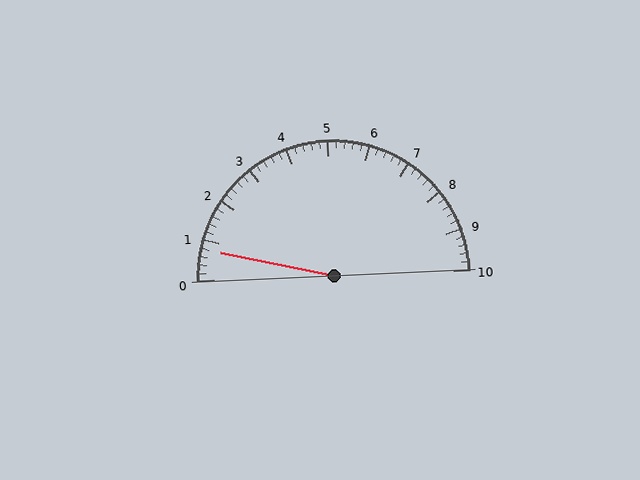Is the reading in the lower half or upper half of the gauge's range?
The reading is in the lower half of the range (0 to 10).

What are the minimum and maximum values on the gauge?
The gauge ranges from 0 to 10.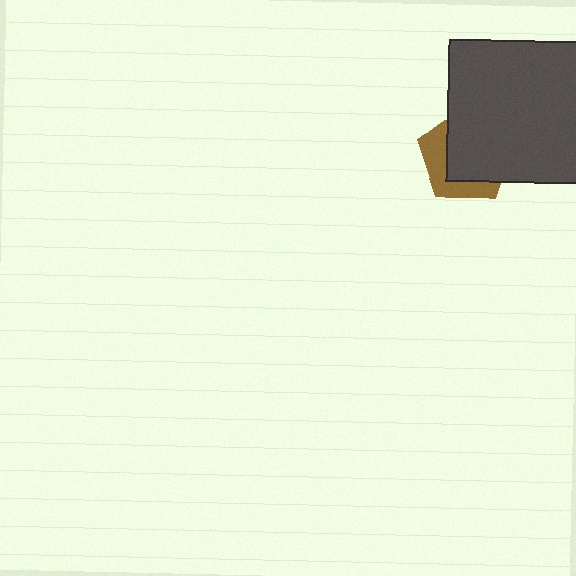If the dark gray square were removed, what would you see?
You would see the complete brown pentagon.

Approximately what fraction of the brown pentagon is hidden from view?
Roughly 64% of the brown pentagon is hidden behind the dark gray square.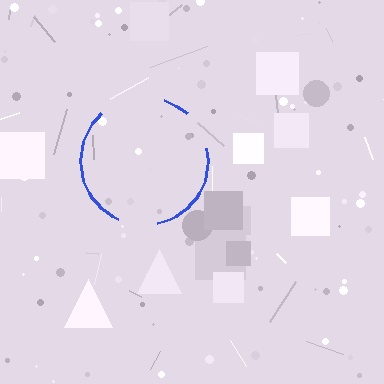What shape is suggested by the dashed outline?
The dashed outline suggests a circle.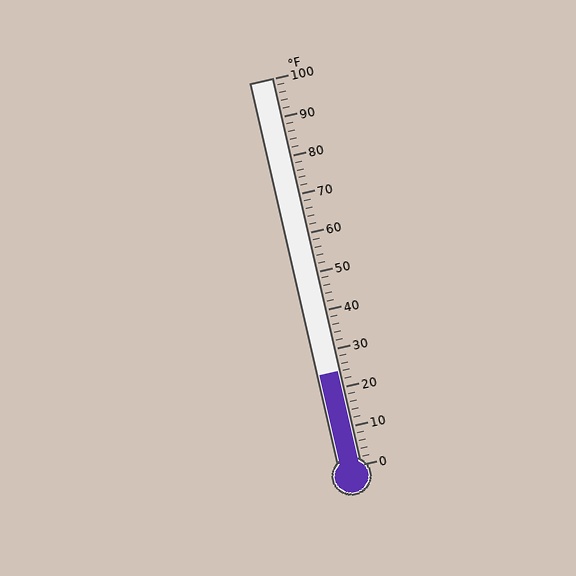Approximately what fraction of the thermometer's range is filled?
The thermometer is filled to approximately 25% of its range.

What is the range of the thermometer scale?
The thermometer scale ranges from 0°F to 100°F.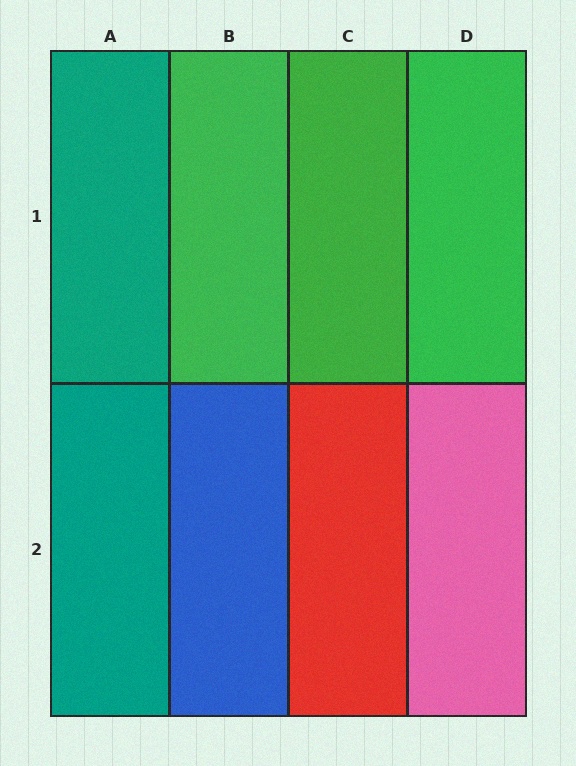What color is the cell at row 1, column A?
Teal.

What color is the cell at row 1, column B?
Green.